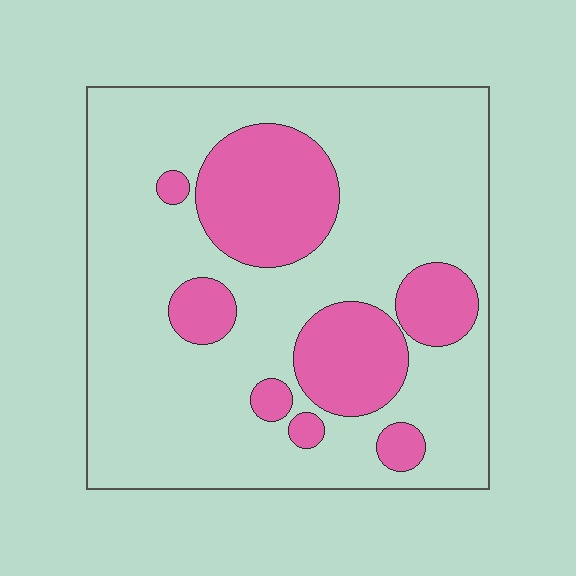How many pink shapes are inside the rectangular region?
8.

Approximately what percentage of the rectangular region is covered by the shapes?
Approximately 25%.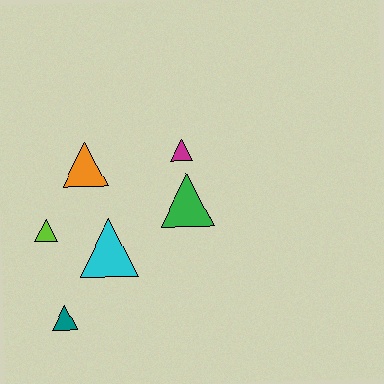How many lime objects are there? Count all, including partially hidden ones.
There is 1 lime object.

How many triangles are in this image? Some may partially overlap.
There are 6 triangles.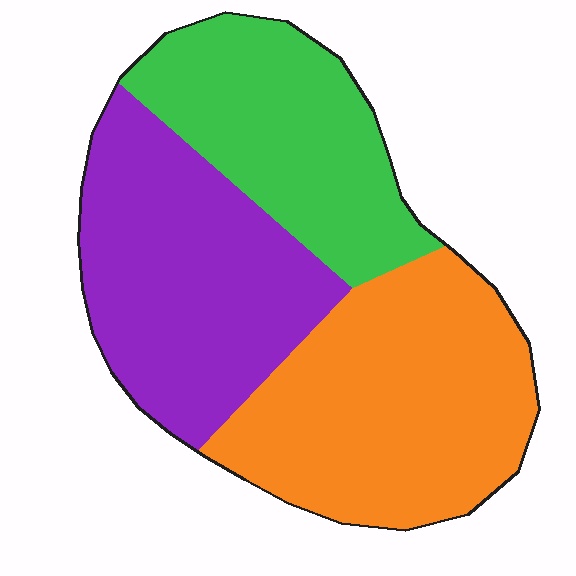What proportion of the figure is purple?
Purple takes up about one third (1/3) of the figure.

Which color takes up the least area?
Green, at roughly 25%.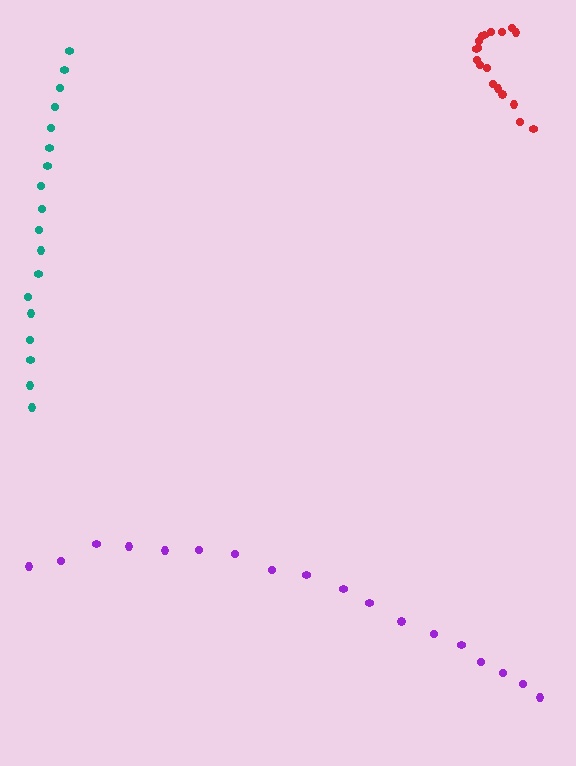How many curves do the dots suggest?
There are 3 distinct paths.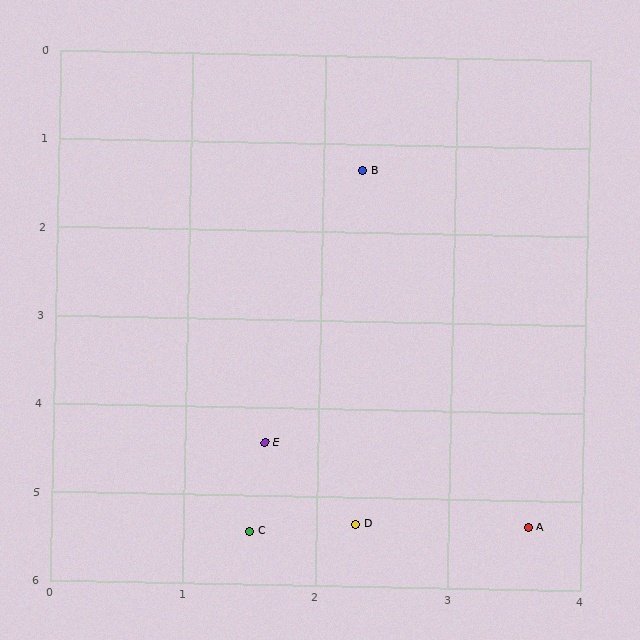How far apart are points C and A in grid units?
Points C and A are about 2.1 grid units apart.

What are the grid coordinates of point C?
Point C is at approximately (1.5, 5.4).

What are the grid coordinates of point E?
Point E is at approximately (1.6, 4.4).